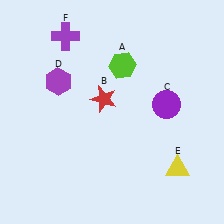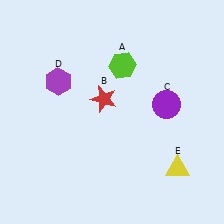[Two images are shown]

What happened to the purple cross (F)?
The purple cross (F) was removed in Image 2. It was in the top-left area of Image 1.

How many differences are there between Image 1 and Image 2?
There is 1 difference between the two images.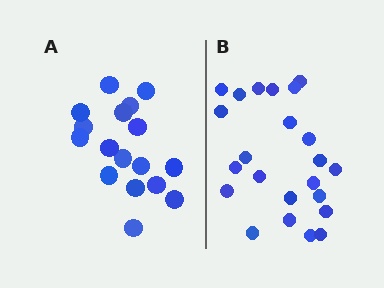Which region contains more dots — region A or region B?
Region B (the right region) has more dots.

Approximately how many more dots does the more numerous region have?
Region B has about 6 more dots than region A.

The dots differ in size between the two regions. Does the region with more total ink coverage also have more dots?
No. Region A has more total ink coverage because its dots are larger, but region B actually contains more individual dots. Total area can be misleading — the number of items is what matters here.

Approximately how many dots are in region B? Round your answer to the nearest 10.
About 20 dots. (The exact count is 23, which rounds to 20.)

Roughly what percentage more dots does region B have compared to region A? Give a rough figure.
About 35% more.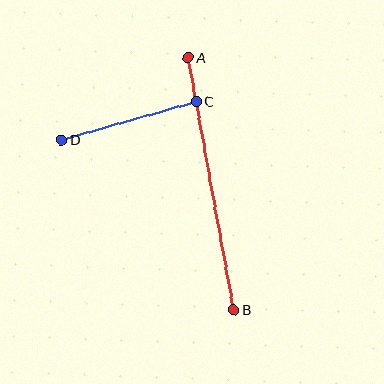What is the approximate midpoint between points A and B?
The midpoint is at approximately (211, 184) pixels.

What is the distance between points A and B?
The distance is approximately 256 pixels.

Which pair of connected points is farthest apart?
Points A and B are farthest apart.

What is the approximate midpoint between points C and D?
The midpoint is at approximately (129, 121) pixels.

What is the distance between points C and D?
The distance is approximately 140 pixels.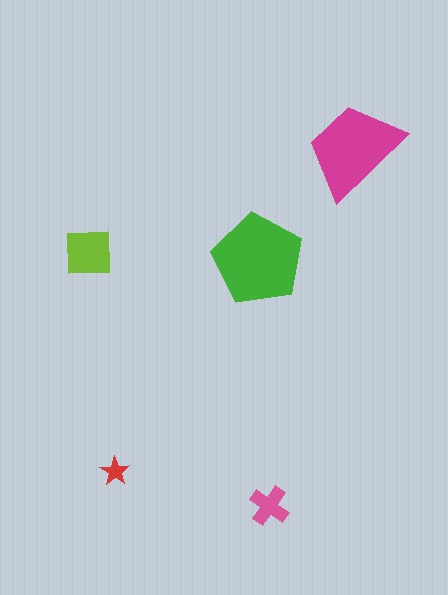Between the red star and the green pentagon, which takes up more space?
The green pentagon.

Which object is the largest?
The green pentagon.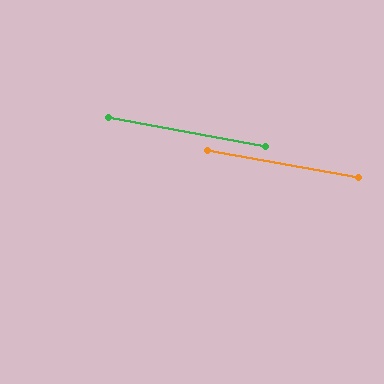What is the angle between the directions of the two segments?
Approximately 0 degrees.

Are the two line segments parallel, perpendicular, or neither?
Parallel — their directions differ by only 0.3°.